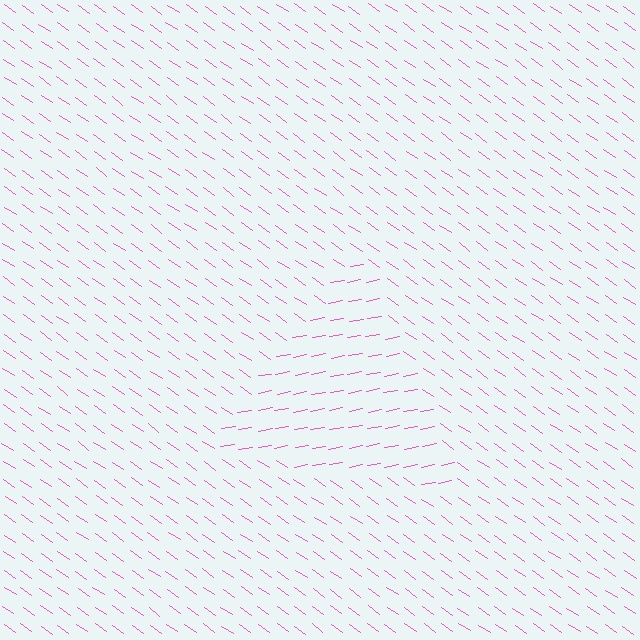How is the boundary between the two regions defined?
The boundary is defined purely by a change in line orientation (approximately 45 degrees difference). All lines are the same color and thickness.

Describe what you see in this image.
The image is filled with small pink line segments. A triangle region in the image has lines oriented differently from the surrounding lines, creating a visible texture boundary.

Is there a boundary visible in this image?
Yes, there is a texture boundary formed by a change in line orientation.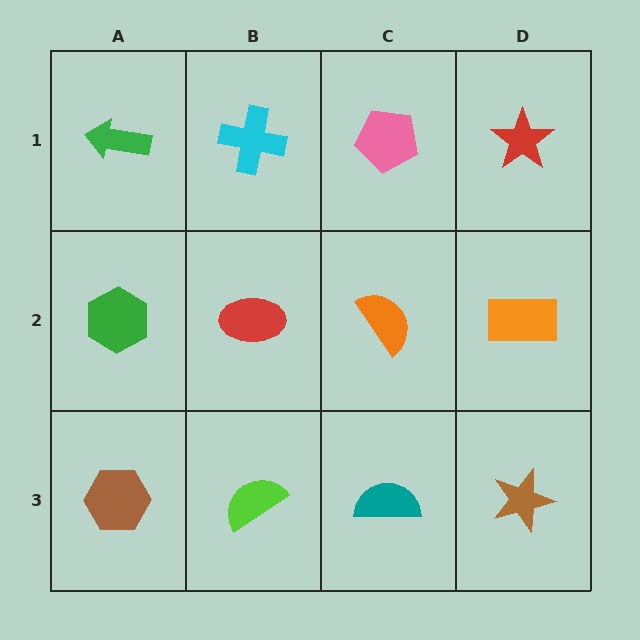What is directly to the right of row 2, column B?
An orange semicircle.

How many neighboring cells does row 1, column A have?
2.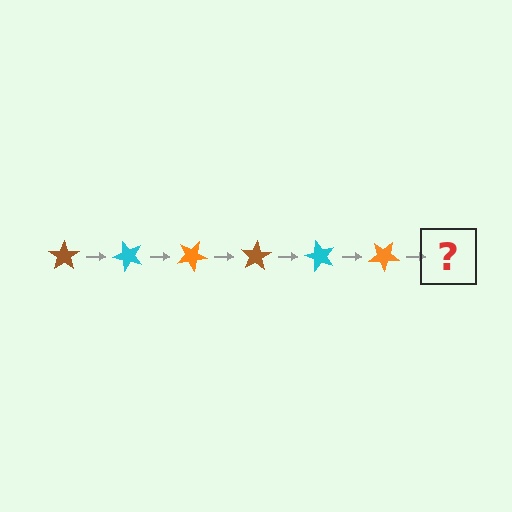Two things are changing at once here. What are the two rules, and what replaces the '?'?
The two rules are that it rotates 50 degrees each step and the color cycles through brown, cyan, and orange. The '?' should be a brown star, rotated 300 degrees from the start.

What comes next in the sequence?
The next element should be a brown star, rotated 300 degrees from the start.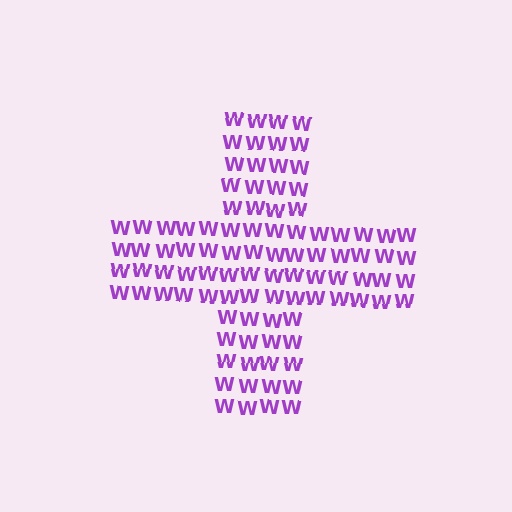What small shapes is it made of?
It is made of small letter W's.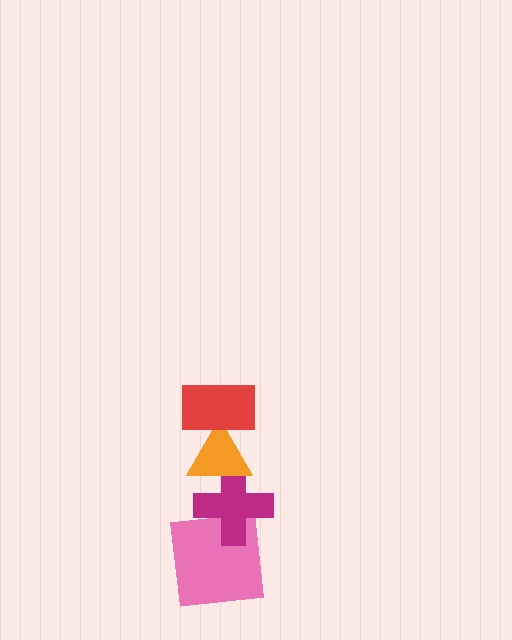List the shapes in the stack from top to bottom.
From top to bottom: the red rectangle, the orange triangle, the magenta cross, the pink square.